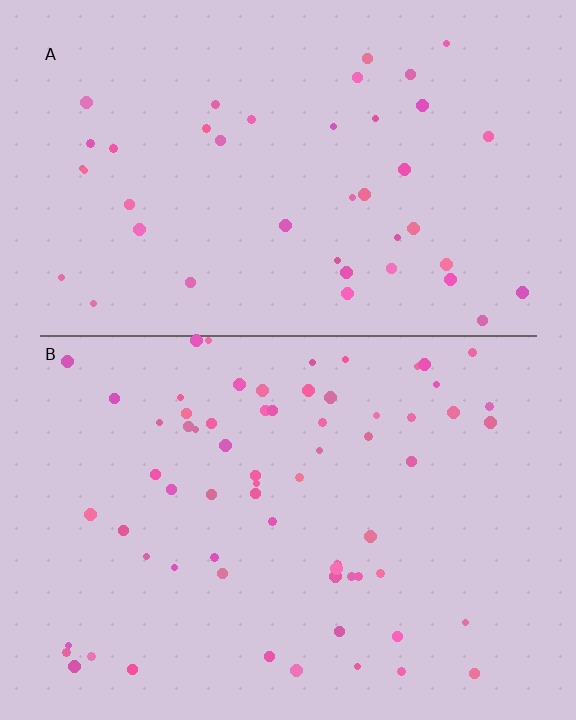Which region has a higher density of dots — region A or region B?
B (the bottom).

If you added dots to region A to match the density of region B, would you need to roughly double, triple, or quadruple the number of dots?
Approximately double.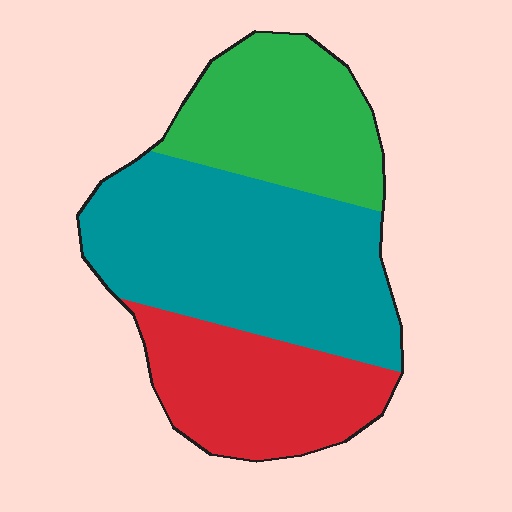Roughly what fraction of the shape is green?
Green takes up about one quarter (1/4) of the shape.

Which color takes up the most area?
Teal, at roughly 45%.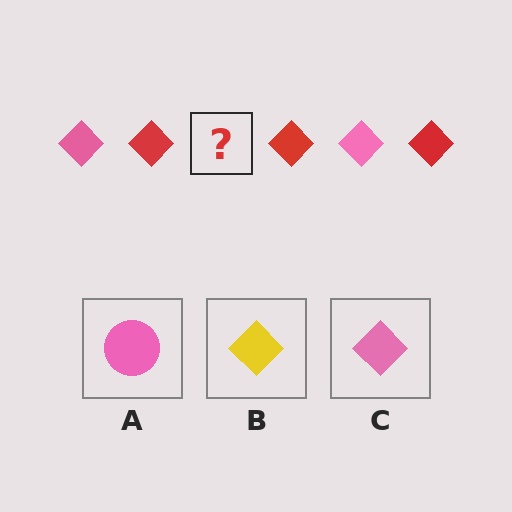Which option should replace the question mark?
Option C.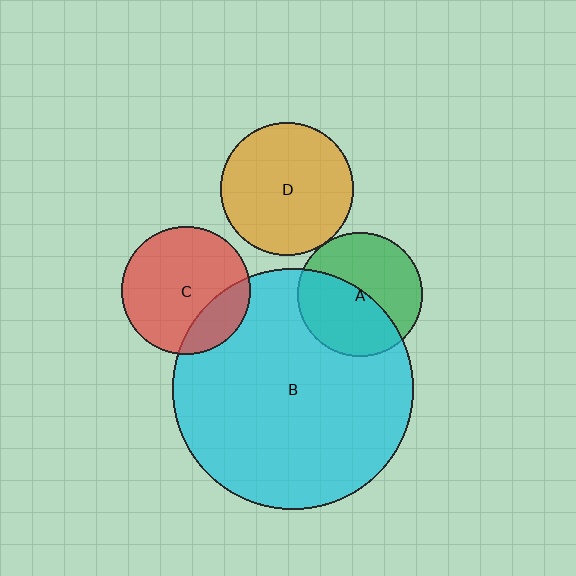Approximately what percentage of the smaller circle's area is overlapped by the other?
Approximately 20%.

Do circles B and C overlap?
Yes.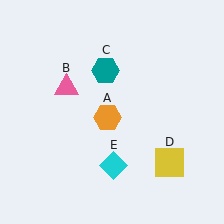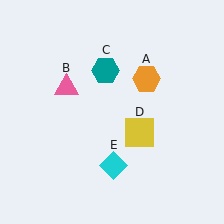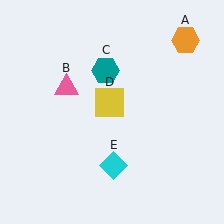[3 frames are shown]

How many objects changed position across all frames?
2 objects changed position: orange hexagon (object A), yellow square (object D).